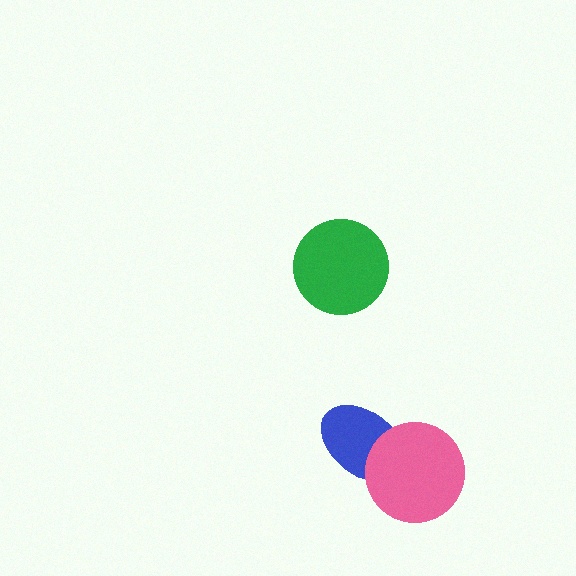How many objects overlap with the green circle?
0 objects overlap with the green circle.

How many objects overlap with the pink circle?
1 object overlaps with the pink circle.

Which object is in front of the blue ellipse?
The pink circle is in front of the blue ellipse.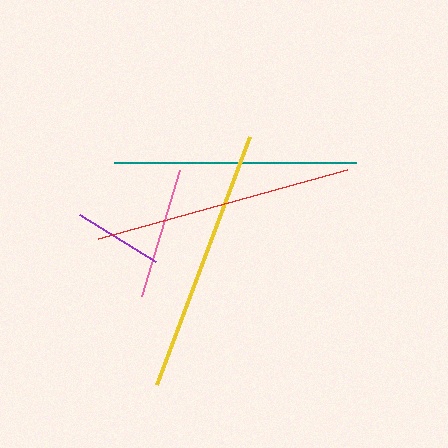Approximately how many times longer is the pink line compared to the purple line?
The pink line is approximately 1.5 times the length of the purple line.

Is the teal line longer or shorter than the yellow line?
The yellow line is longer than the teal line.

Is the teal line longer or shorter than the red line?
The red line is longer than the teal line.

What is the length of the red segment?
The red segment is approximately 258 pixels long.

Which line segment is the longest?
The yellow line is the longest at approximately 265 pixels.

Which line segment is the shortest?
The purple line is the shortest at approximately 90 pixels.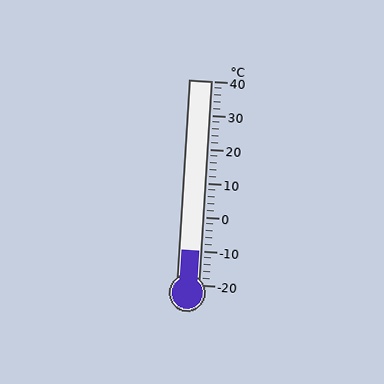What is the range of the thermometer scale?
The thermometer scale ranges from -20°C to 40°C.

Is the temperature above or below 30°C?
The temperature is below 30°C.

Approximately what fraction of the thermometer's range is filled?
The thermometer is filled to approximately 15% of its range.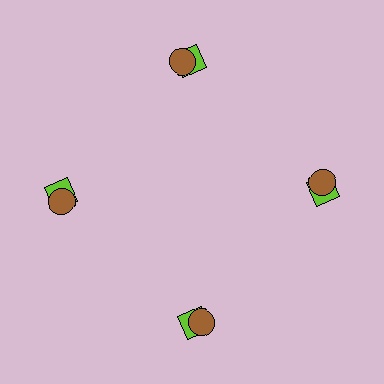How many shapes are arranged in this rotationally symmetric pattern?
There are 8 shapes, arranged in 4 groups of 2.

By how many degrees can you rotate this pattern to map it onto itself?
The pattern maps onto itself every 90 degrees of rotation.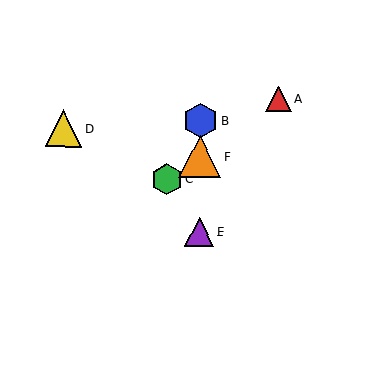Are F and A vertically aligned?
No, F is at x≈200 and A is at x≈279.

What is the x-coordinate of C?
Object C is at x≈167.